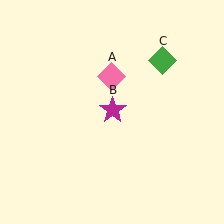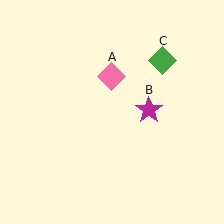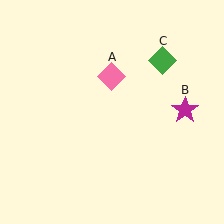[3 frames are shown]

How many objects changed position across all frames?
1 object changed position: magenta star (object B).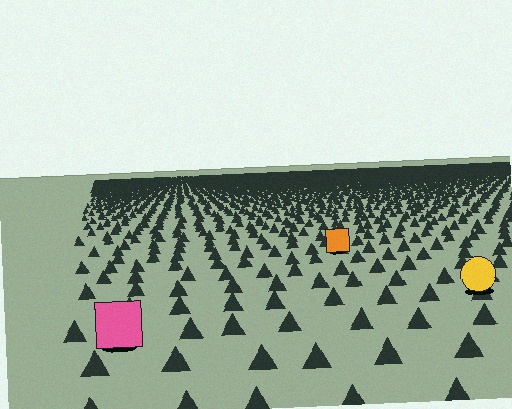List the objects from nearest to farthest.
From nearest to farthest: the pink square, the yellow circle, the orange square.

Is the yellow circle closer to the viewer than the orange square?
Yes. The yellow circle is closer — you can tell from the texture gradient: the ground texture is coarser near it.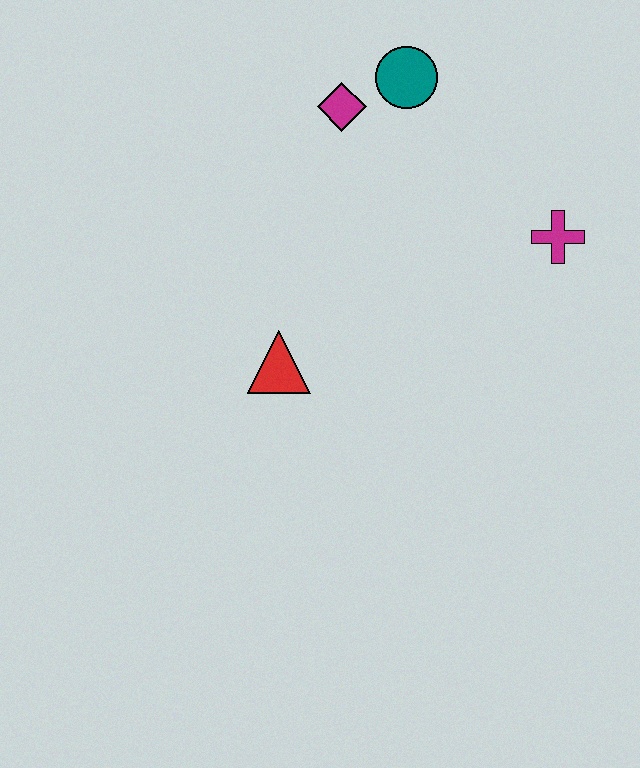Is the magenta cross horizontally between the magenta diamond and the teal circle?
No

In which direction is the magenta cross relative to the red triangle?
The magenta cross is to the right of the red triangle.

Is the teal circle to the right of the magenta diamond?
Yes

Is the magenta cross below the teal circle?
Yes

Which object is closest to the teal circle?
The magenta diamond is closest to the teal circle.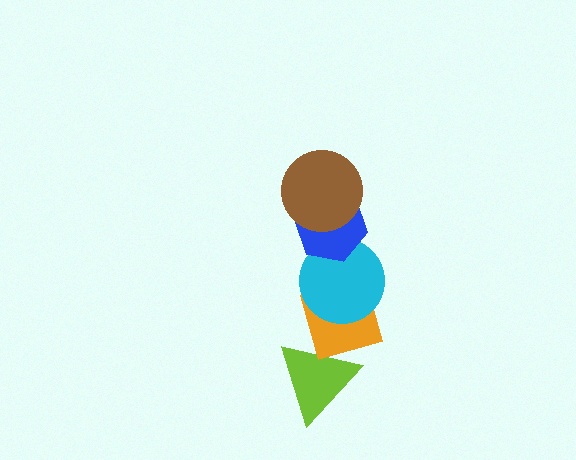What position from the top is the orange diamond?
The orange diamond is 4th from the top.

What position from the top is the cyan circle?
The cyan circle is 3rd from the top.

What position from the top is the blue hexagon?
The blue hexagon is 2nd from the top.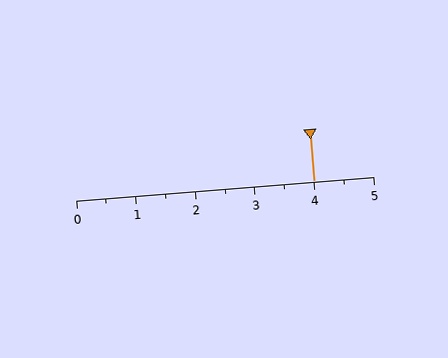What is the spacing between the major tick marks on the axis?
The major ticks are spaced 1 apart.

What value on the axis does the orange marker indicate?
The marker indicates approximately 4.